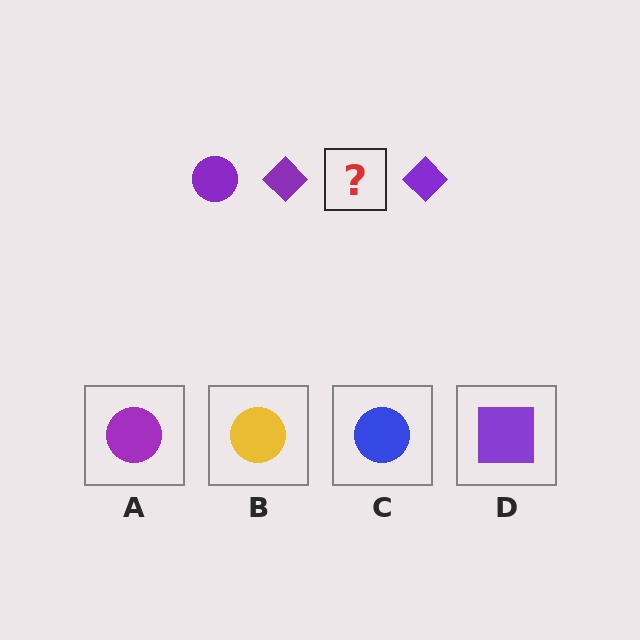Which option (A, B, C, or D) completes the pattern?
A.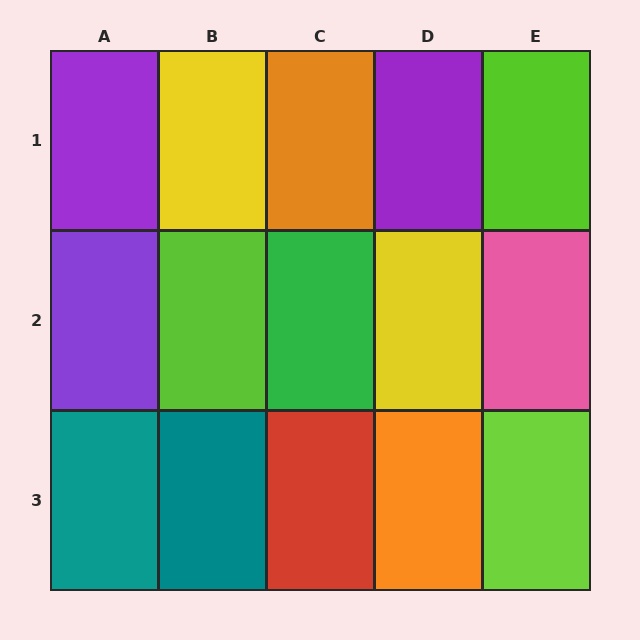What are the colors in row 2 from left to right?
Purple, lime, green, yellow, pink.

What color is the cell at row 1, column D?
Purple.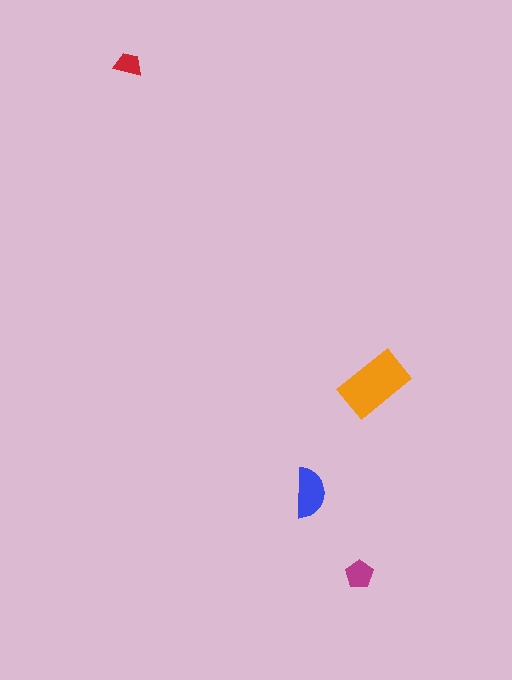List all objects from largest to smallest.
The orange rectangle, the blue semicircle, the magenta pentagon, the red trapezoid.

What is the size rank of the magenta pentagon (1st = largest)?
3rd.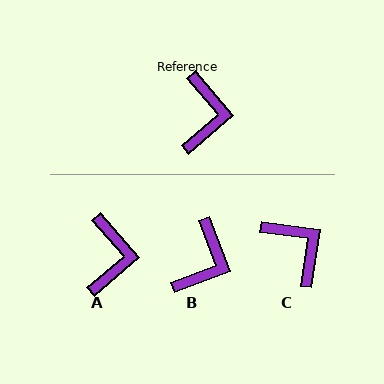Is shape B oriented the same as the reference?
No, it is off by about 20 degrees.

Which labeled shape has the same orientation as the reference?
A.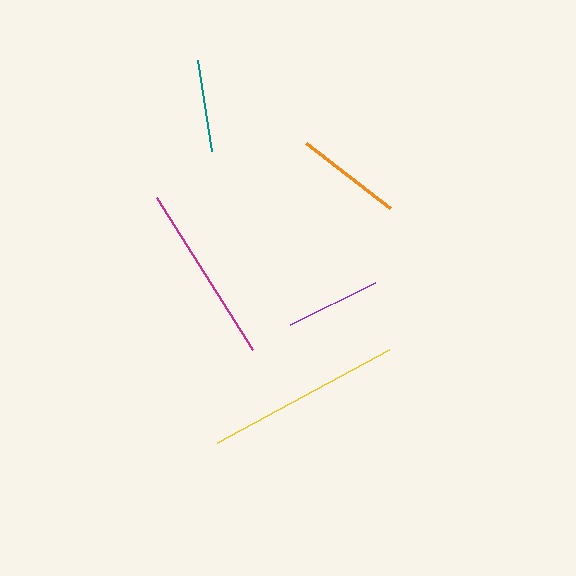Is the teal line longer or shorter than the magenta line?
The magenta line is longer than the teal line.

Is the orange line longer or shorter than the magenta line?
The magenta line is longer than the orange line.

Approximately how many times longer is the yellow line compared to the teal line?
The yellow line is approximately 2.1 times the length of the teal line.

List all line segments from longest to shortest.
From longest to shortest: yellow, magenta, orange, purple, teal.